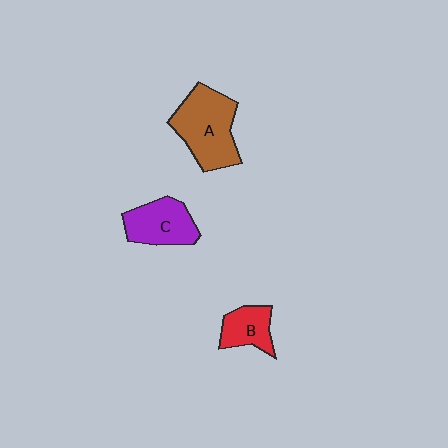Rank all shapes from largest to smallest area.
From largest to smallest: A (brown), C (purple), B (red).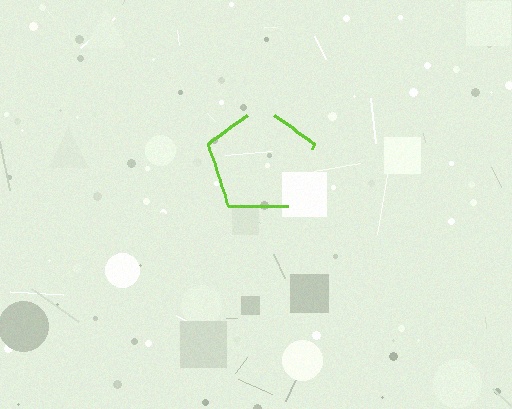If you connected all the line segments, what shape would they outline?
They would outline a pentagon.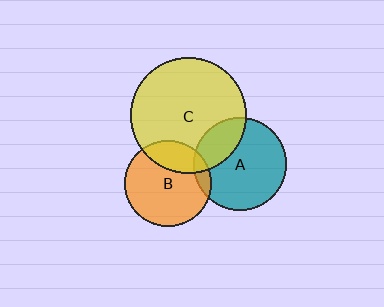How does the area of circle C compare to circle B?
Approximately 1.8 times.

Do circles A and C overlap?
Yes.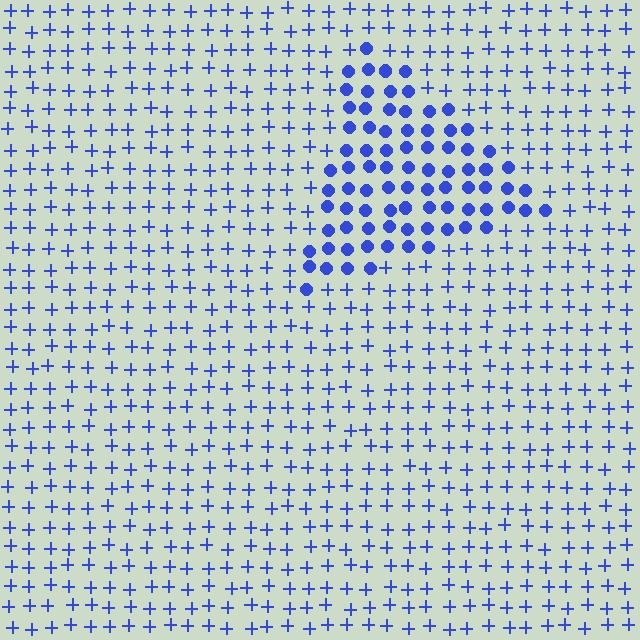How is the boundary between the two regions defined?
The boundary is defined by a change in element shape: circles inside vs. plus signs outside. All elements share the same color and spacing.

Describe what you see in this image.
The image is filled with small blue elements arranged in a uniform grid. A triangle-shaped region contains circles, while the surrounding area contains plus signs. The boundary is defined purely by the change in element shape.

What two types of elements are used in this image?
The image uses circles inside the triangle region and plus signs outside it.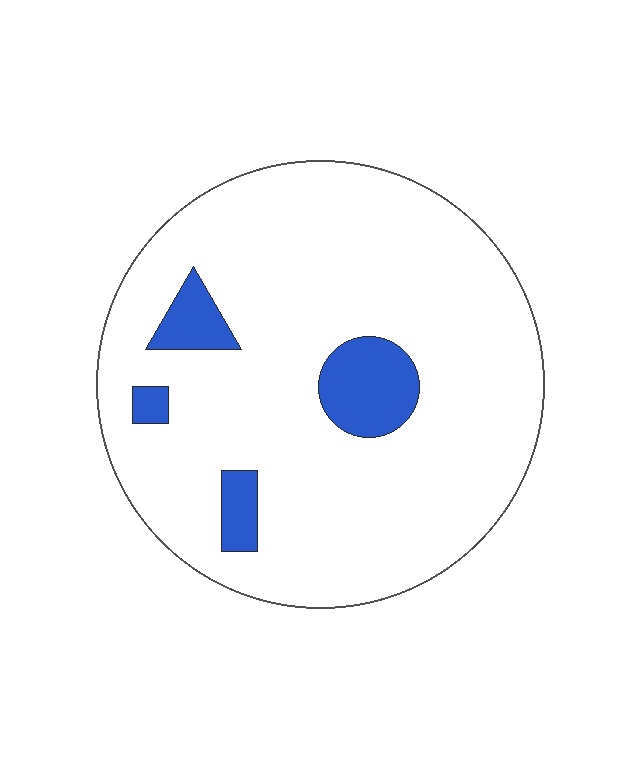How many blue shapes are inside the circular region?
4.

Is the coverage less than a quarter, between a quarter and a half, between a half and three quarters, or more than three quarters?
Less than a quarter.